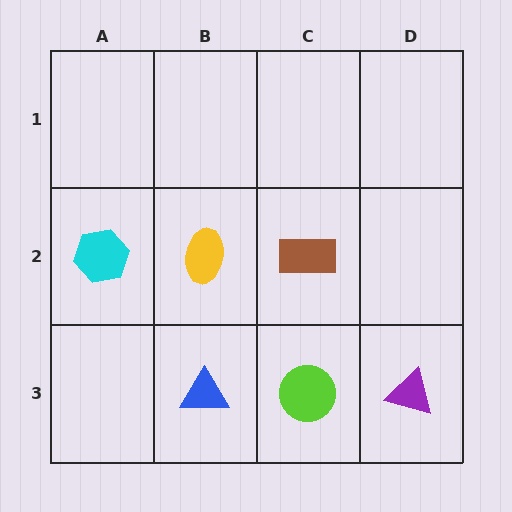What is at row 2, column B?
A yellow ellipse.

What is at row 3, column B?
A blue triangle.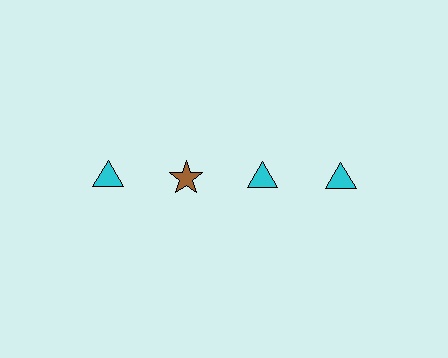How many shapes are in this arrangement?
There are 4 shapes arranged in a grid pattern.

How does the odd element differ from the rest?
It differs in both color (brown instead of cyan) and shape (star instead of triangle).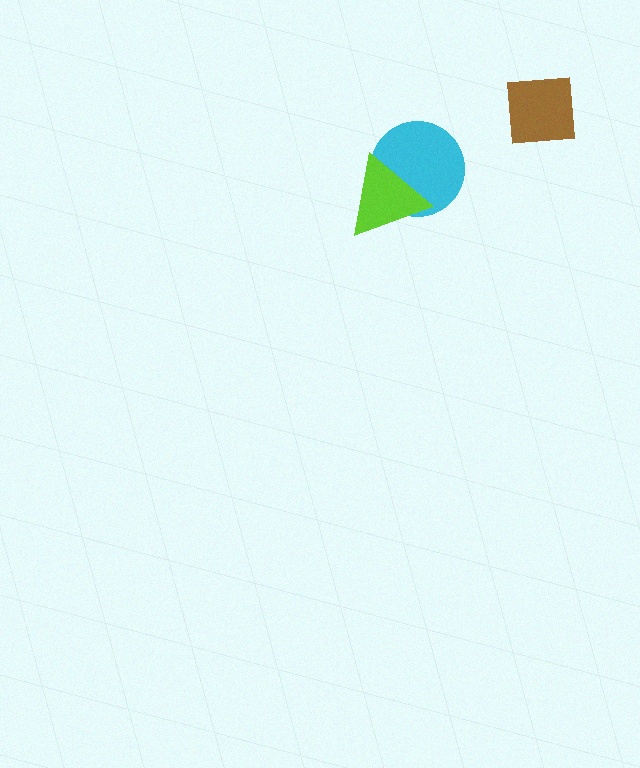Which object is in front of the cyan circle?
The lime triangle is in front of the cyan circle.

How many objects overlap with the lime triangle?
1 object overlaps with the lime triangle.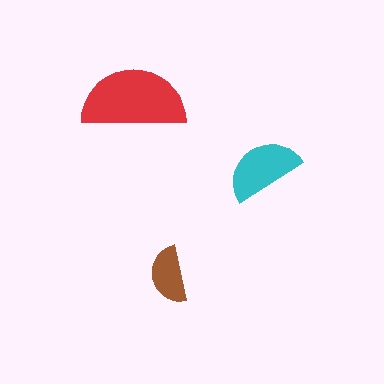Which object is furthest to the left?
The red semicircle is leftmost.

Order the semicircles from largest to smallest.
the red one, the cyan one, the brown one.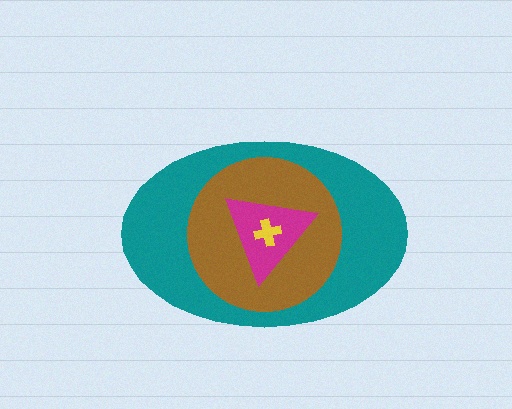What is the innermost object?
The yellow cross.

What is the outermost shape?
The teal ellipse.